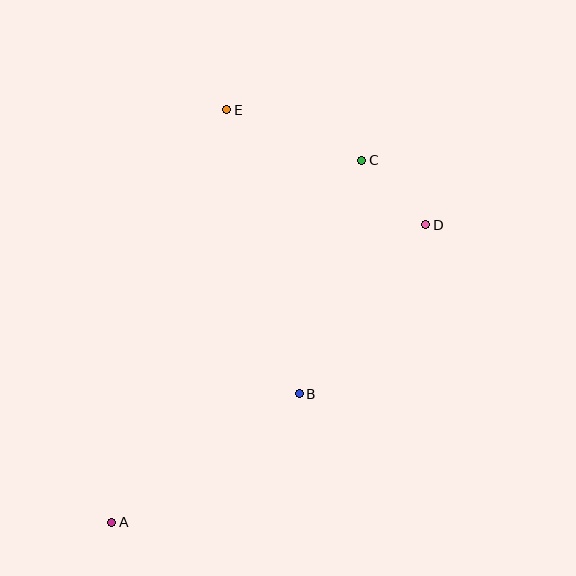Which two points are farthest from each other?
Points A and C are farthest from each other.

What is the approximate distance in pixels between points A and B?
The distance between A and B is approximately 228 pixels.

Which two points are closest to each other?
Points C and D are closest to each other.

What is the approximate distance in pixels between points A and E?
The distance between A and E is approximately 428 pixels.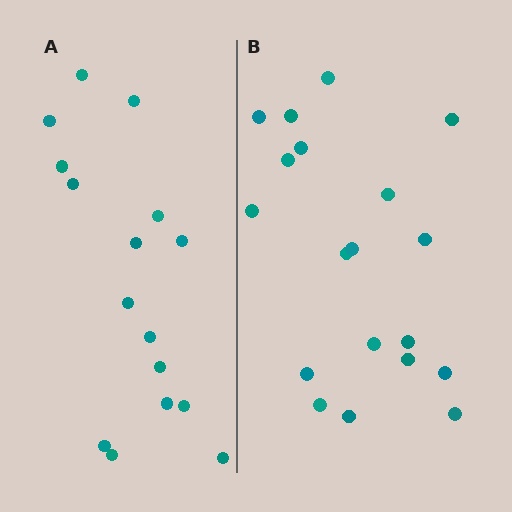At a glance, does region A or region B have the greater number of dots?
Region B (the right region) has more dots.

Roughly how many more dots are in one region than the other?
Region B has just a few more — roughly 2 or 3 more dots than region A.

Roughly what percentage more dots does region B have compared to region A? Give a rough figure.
About 20% more.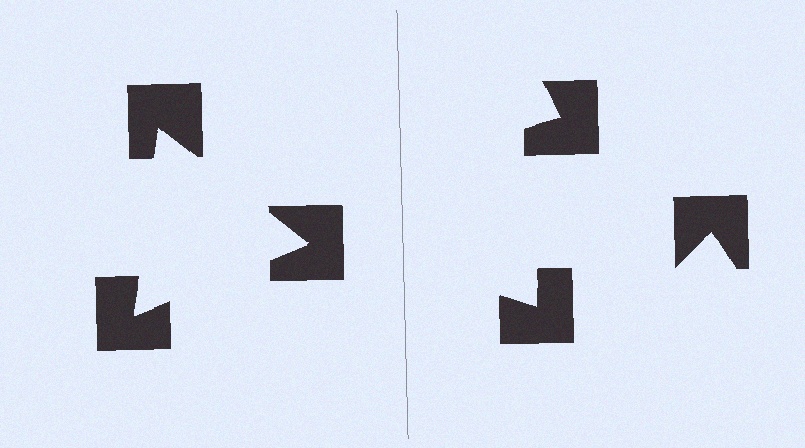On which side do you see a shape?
An illusory triangle appears on the left side. On the right side the wedge cuts are rotated, so no coherent shape forms.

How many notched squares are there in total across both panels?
6 — 3 on each side.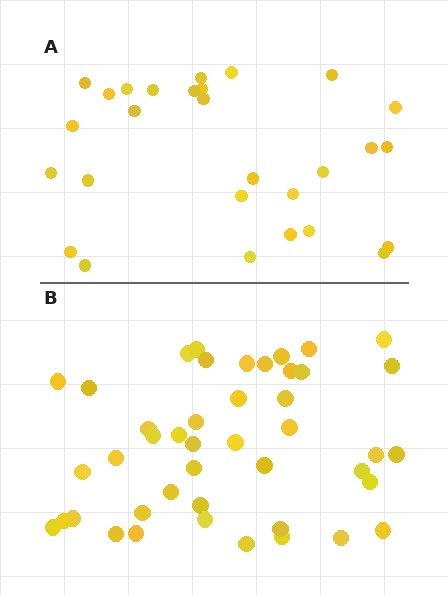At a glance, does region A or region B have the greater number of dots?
Region B (the bottom region) has more dots.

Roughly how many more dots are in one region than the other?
Region B has approximately 15 more dots than region A.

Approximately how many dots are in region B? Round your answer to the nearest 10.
About 40 dots. (The exact count is 44, which rounds to 40.)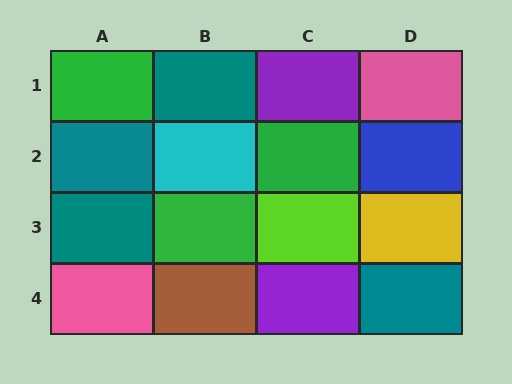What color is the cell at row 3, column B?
Green.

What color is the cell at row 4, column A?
Pink.